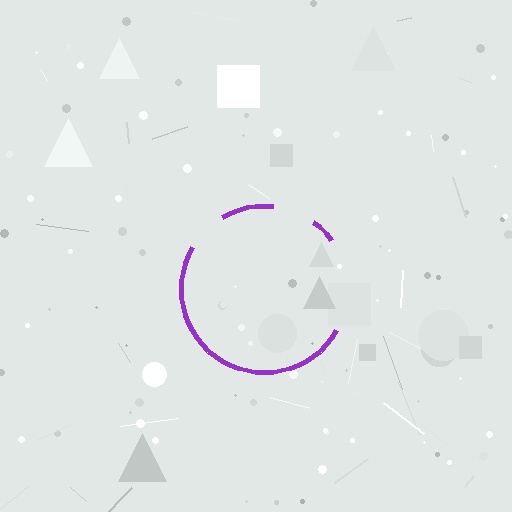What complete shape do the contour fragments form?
The contour fragments form a circle.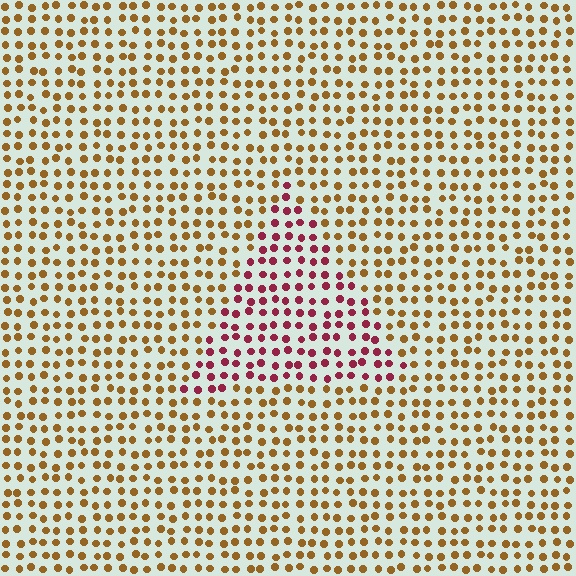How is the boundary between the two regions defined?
The boundary is defined purely by a slight shift in hue (about 54 degrees). Spacing, size, and orientation are identical on both sides.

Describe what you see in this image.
The image is filled with small brown elements in a uniform arrangement. A triangle-shaped region is visible where the elements are tinted to a slightly different hue, forming a subtle color boundary.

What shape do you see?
I see a triangle.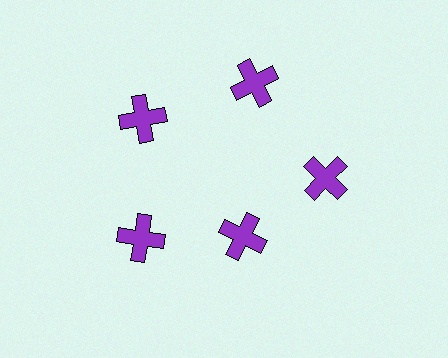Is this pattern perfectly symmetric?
No. The 5 purple crosses are arranged in a ring, but one element near the 5 o'clock position is pulled inward toward the center, breaking the 5-fold rotational symmetry.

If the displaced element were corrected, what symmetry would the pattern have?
It would have 5-fold rotational symmetry — the pattern would map onto itself every 72 degrees.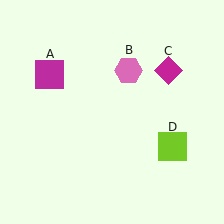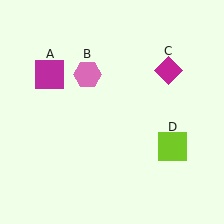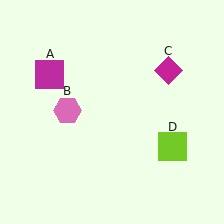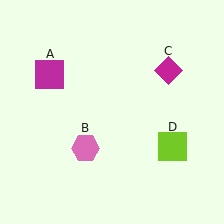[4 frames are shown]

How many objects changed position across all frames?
1 object changed position: pink hexagon (object B).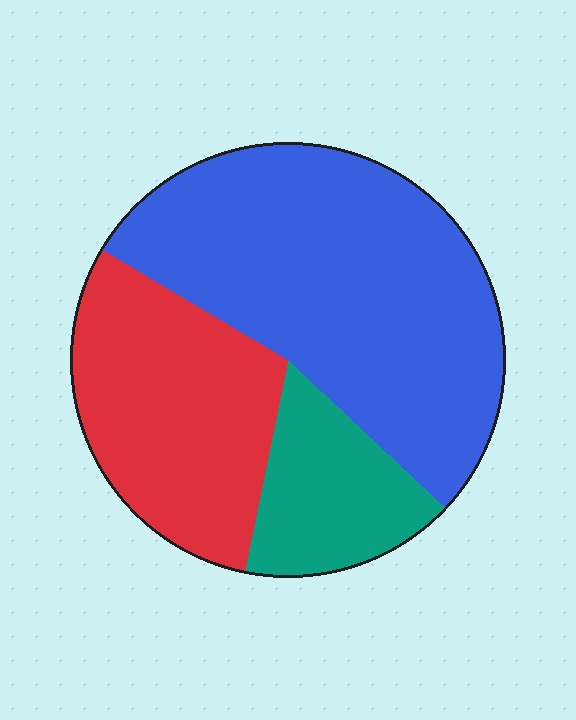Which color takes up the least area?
Teal, at roughly 15%.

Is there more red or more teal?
Red.